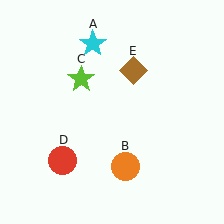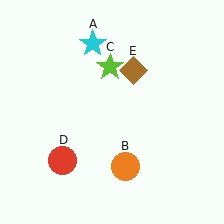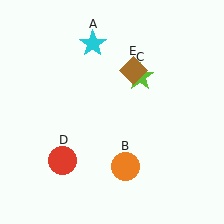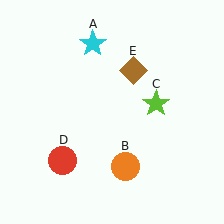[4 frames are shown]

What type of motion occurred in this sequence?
The lime star (object C) rotated clockwise around the center of the scene.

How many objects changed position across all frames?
1 object changed position: lime star (object C).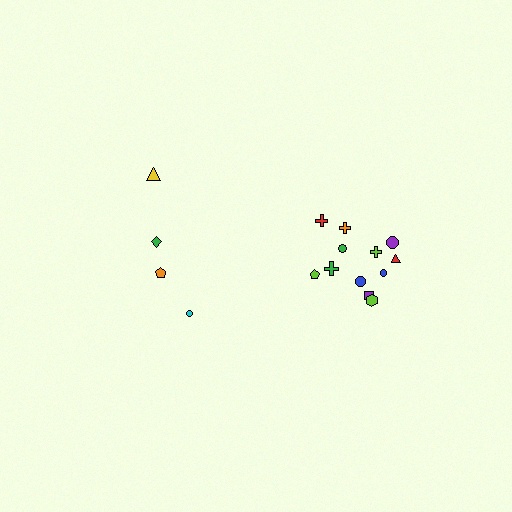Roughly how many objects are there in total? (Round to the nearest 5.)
Roughly 15 objects in total.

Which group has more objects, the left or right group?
The right group.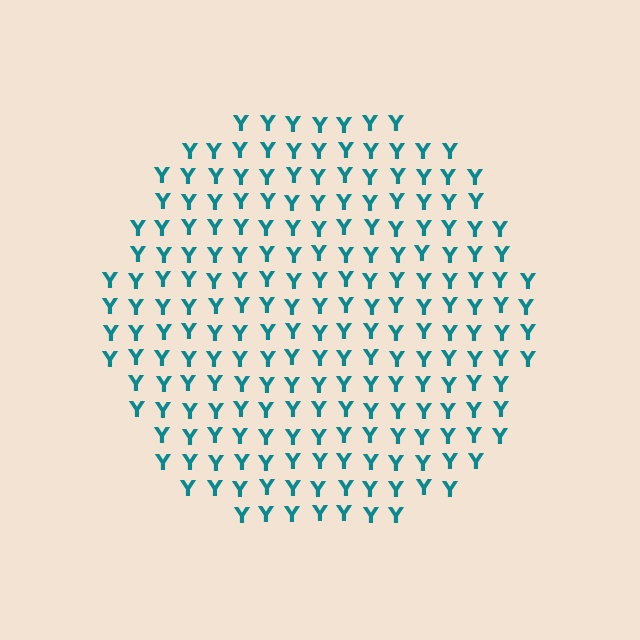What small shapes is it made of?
It is made of small letter Y's.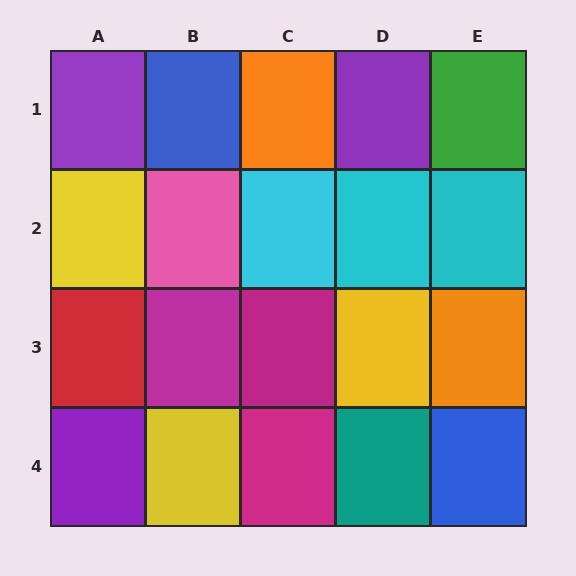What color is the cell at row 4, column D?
Teal.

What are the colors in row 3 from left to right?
Red, magenta, magenta, yellow, orange.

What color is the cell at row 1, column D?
Purple.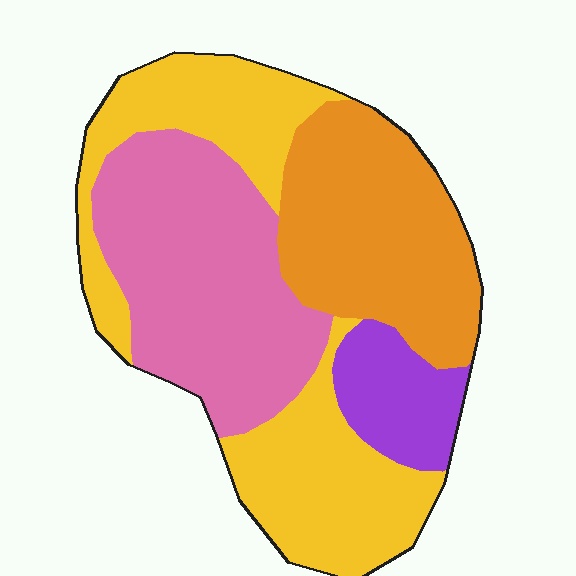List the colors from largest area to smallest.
From largest to smallest: yellow, pink, orange, purple.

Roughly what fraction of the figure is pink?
Pink takes up between a quarter and a half of the figure.